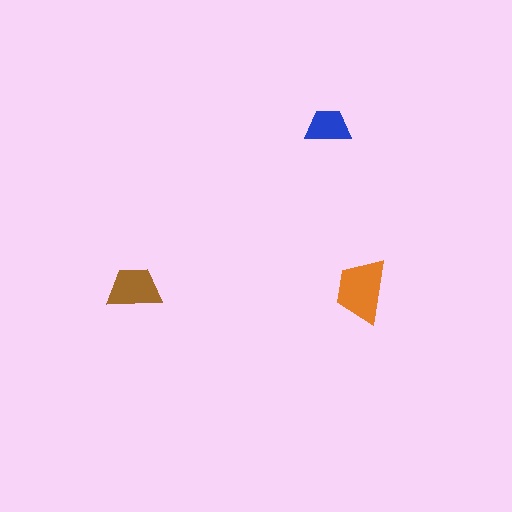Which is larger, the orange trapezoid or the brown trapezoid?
The orange one.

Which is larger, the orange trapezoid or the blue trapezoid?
The orange one.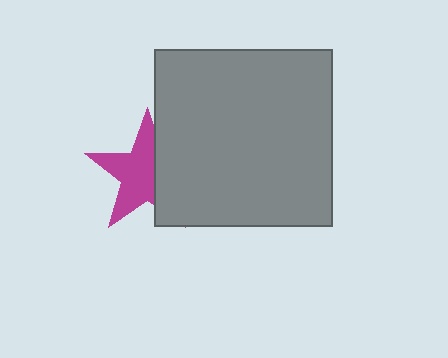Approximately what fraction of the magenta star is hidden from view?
Roughly 39% of the magenta star is hidden behind the gray square.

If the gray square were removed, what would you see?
You would see the complete magenta star.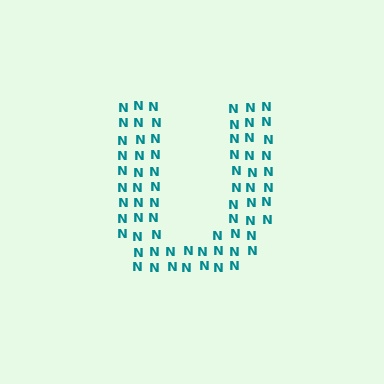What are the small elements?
The small elements are letter N's.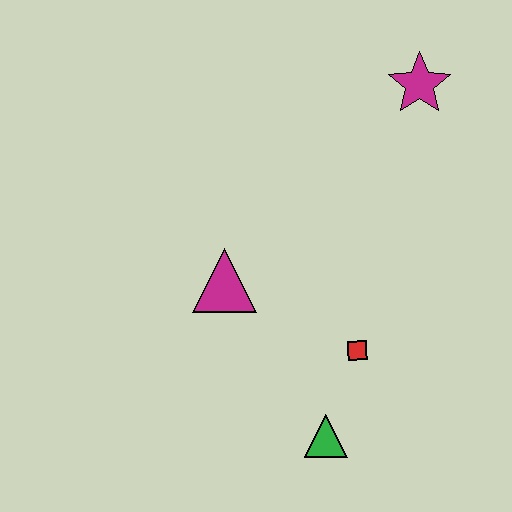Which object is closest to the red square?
The green triangle is closest to the red square.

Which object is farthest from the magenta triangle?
The magenta star is farthest from the magenta triangle.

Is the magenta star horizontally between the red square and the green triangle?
No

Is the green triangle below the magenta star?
Yes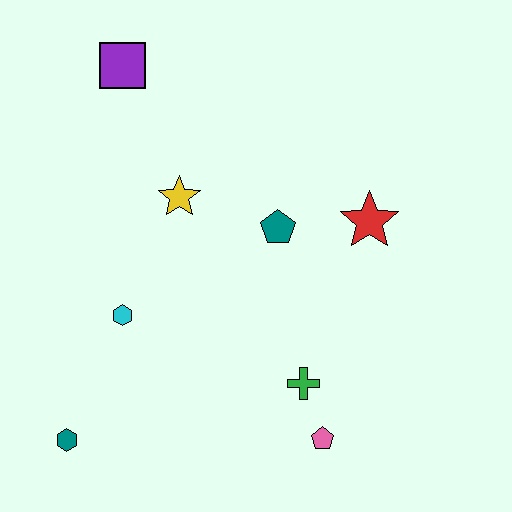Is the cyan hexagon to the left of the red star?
Yes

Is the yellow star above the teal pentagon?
Yes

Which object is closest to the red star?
The teal pentagon is closest to the red star.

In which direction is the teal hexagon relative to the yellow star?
The teal hexagon is below the yellow star.